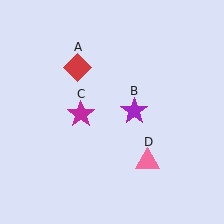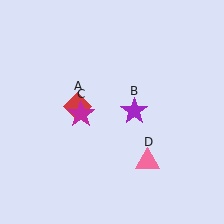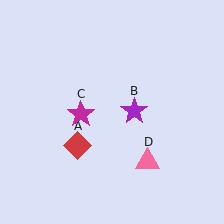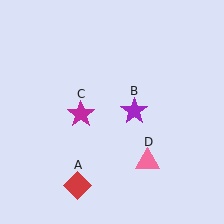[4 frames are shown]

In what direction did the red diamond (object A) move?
The red diamond (object A) moved down.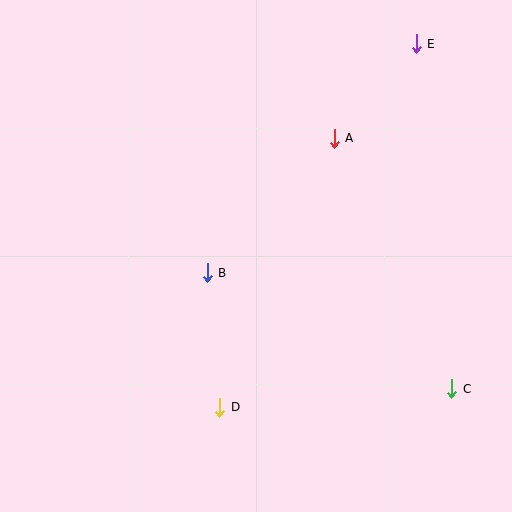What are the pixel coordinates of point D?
Point D is at (220, 407).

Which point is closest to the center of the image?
Point B at (207, 273) is closest to the center.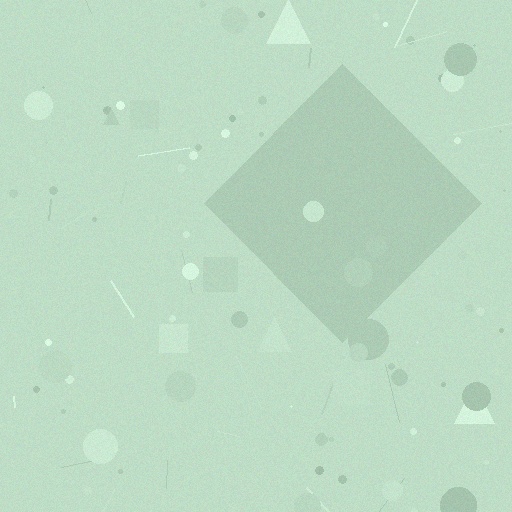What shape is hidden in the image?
A diamond is hidden in the image.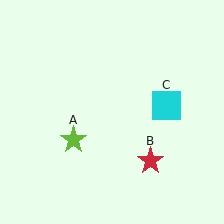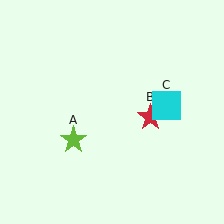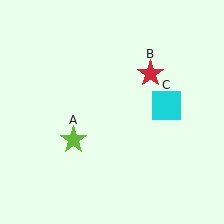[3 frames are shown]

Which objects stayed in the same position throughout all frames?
Lime star (object A) and cyan square (object C) remained stationary.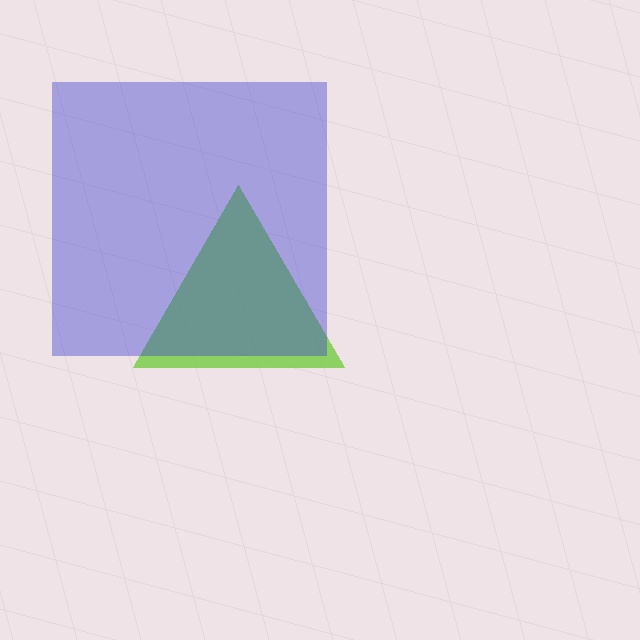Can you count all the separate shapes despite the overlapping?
Yes, there are 2 separate shapes.